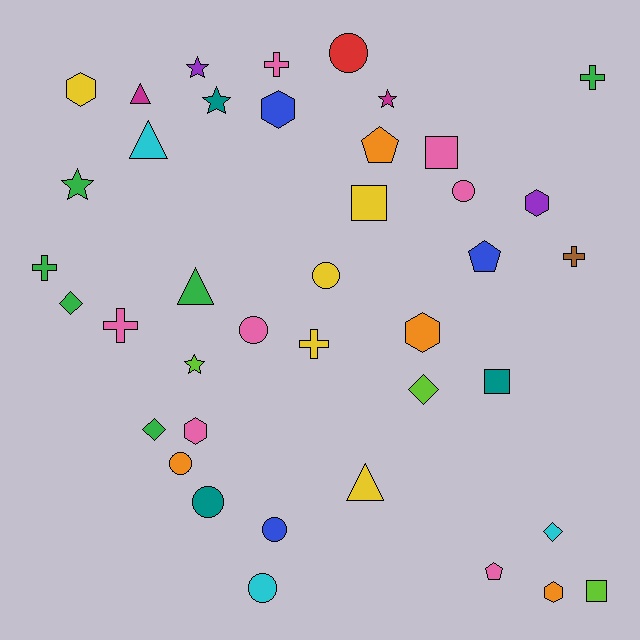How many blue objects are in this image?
There are 3 blue objects.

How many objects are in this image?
There are 40 objects.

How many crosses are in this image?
There are 6 crosses.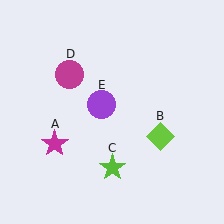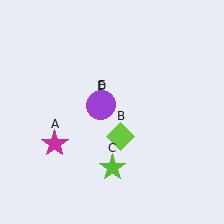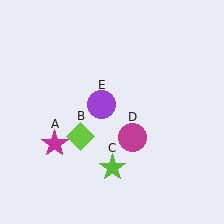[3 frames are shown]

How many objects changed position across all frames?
2 objects changed position: lime diamond (object B), magenta circle (object D).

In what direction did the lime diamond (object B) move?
The lime diamond (object B) moved left.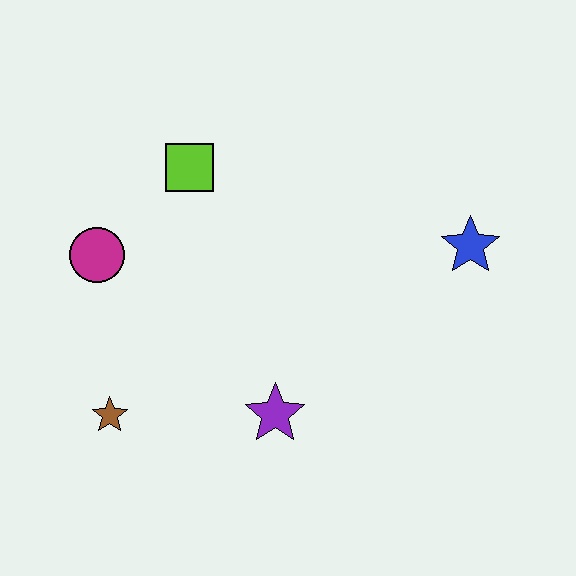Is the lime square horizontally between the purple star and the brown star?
Yes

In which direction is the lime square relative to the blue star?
The lime square is to the left of the blue star.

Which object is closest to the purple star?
The brown star is closest to the purple star.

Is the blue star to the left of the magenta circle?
No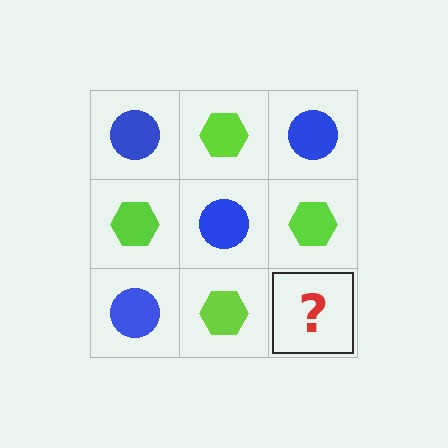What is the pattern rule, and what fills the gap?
The rule is that it alternates blue circle and lime hexagon in a checkerboard pattern. The gap should be filled with a blue circle.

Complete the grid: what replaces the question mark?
The question mark should be replaced with a blue circle.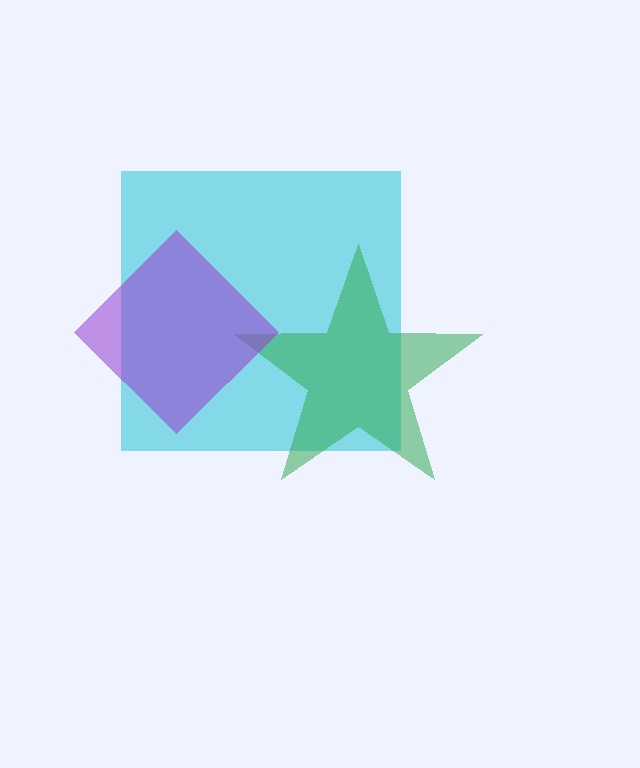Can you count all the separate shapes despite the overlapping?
Yes, there are 3 separate shapes.